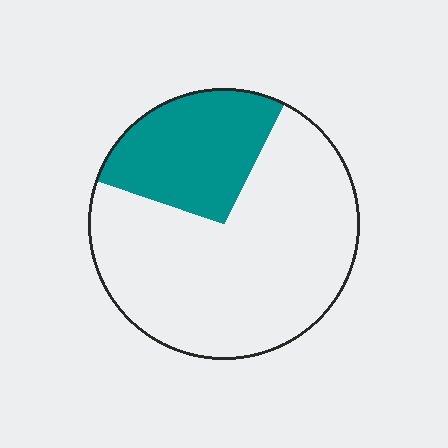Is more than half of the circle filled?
No.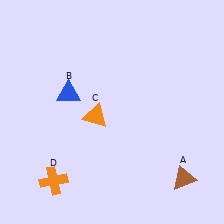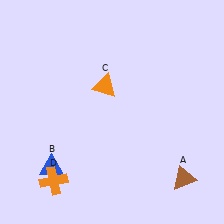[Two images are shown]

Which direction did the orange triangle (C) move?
The orange triangle (C) moved up.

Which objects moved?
The objects that moved are: the blue triangle (B), the orange triangle (C).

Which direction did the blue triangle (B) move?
The blue triangle (B) moved down.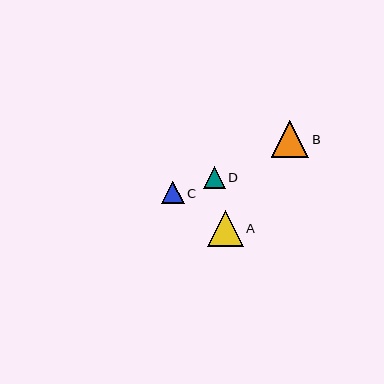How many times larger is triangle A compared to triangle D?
Triangle A is approximately 1.7 times the size of triangle D.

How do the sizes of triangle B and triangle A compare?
Triangle B and triangle A are approximately the same size.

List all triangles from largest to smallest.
From largest to smallest: B, A, C, D.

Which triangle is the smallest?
Triangle D is the smallest with a size of approximately 22 pixels.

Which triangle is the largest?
Triangle B is the largest with a size of approximately 37 pixels.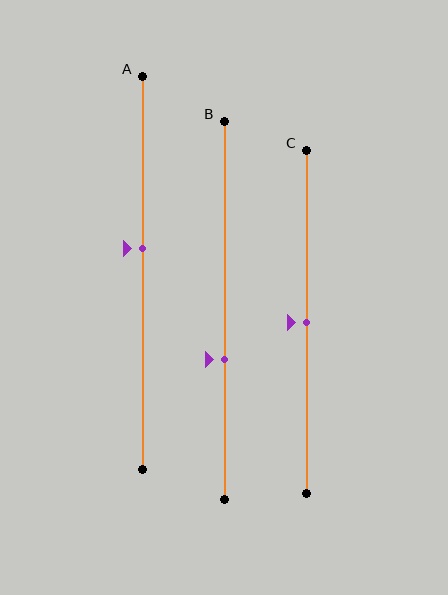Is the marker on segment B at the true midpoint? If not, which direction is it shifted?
No, the marker on segment B is shifted downward by about 13% of the segment length.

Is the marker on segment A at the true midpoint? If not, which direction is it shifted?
No, the marker on segment A is shifted upward by about 6% of the segment length.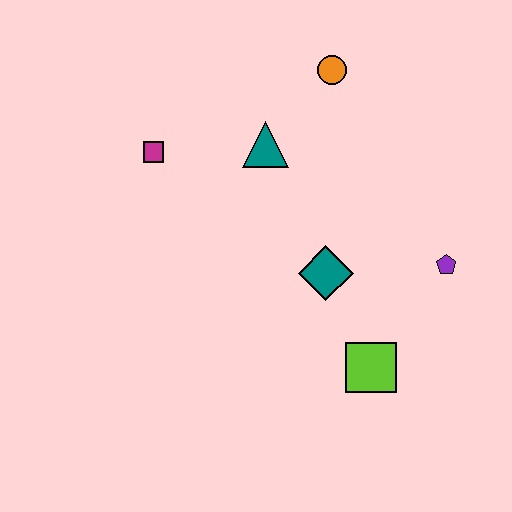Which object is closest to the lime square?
The teal diamond is closest to the lime square.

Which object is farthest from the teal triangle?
The lime square is farthest from the teal triangle.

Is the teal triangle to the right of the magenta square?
Yes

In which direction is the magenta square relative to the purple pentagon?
The magenta square is to the left of the purple pentagon.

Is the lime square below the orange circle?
Yes